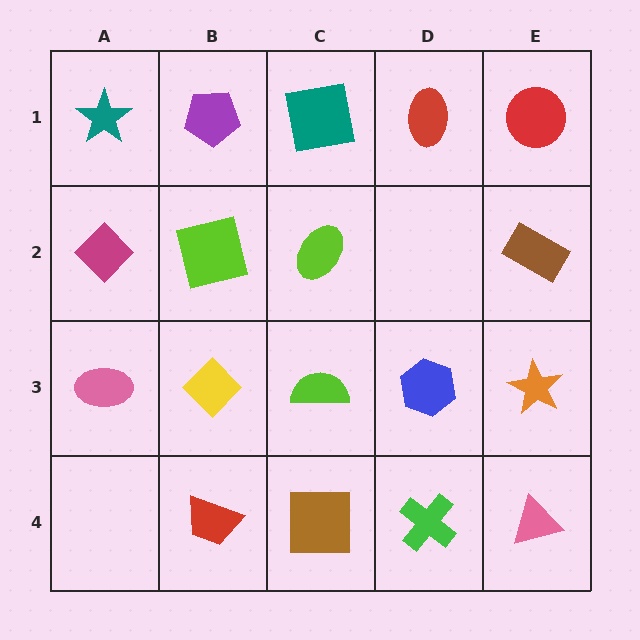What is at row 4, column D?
A green cross.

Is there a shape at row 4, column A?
No, that cell is empty.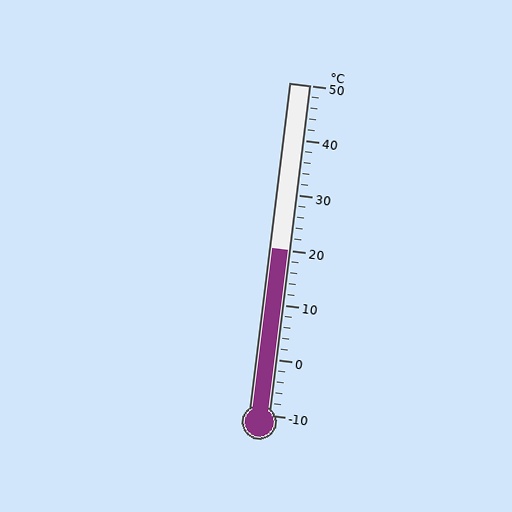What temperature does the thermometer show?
The thermometer shows approximately 20°C.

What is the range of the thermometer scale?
The thermometer scale ranges from -10°C to 50°C.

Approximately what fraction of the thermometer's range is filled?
The thermometer is filled to approximately 50% of its range.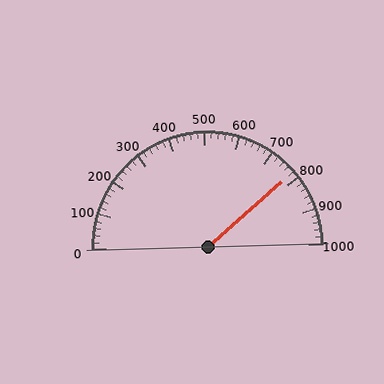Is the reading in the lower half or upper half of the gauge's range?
The reading is in the upper half of the range (0 to 1000).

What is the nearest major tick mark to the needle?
The nearest major tick mark is 800.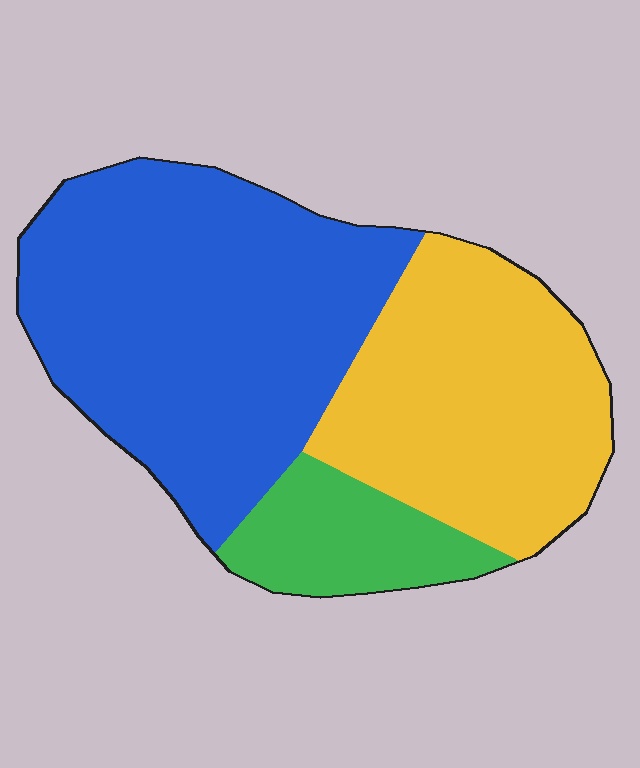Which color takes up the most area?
Blue, at roughly 50%.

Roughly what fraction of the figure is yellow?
Yellow takes up about one third (1/3) of the figure.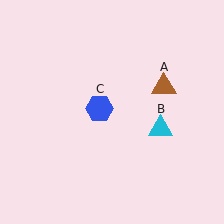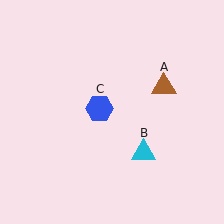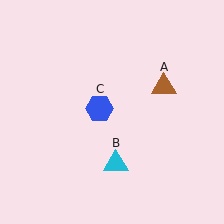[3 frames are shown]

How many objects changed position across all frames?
1 object changed position: cyan triangle (object B).